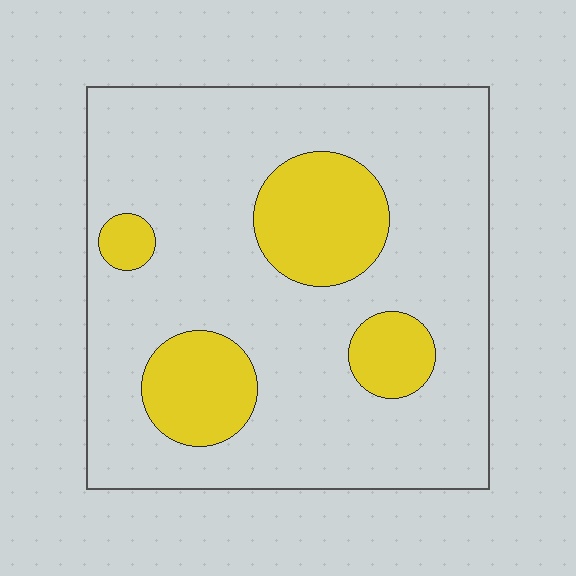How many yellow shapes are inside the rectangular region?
4.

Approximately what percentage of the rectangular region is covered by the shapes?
Approximately 20%.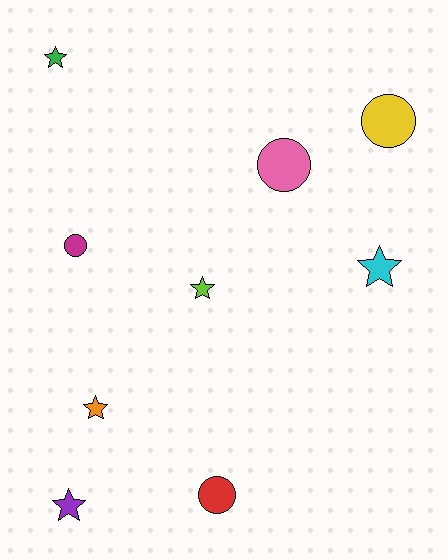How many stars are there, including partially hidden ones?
There are 5 stars.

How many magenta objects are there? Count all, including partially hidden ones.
There is 1 magenta object.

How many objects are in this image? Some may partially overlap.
There are 9 objects.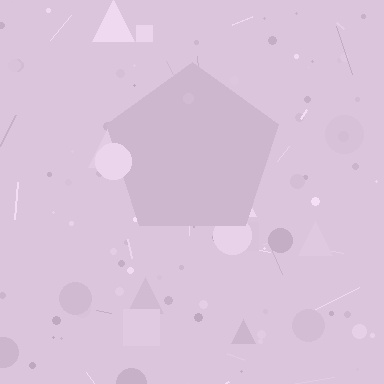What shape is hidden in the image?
A pentagon is hidden in the image.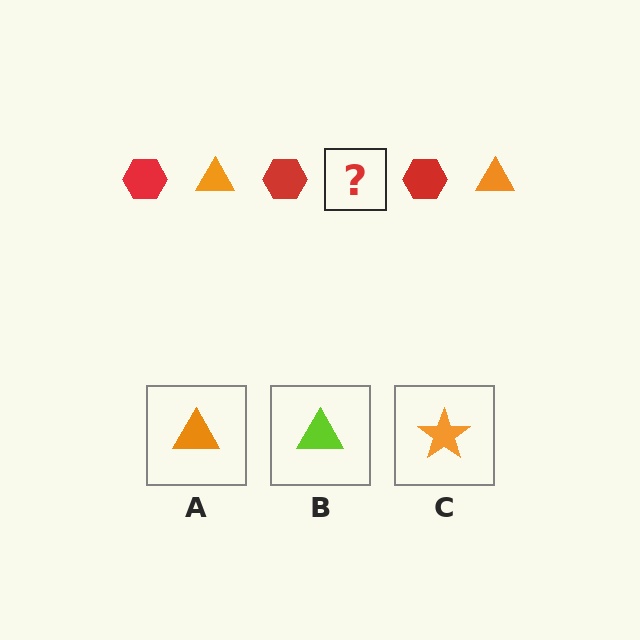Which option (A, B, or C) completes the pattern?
A.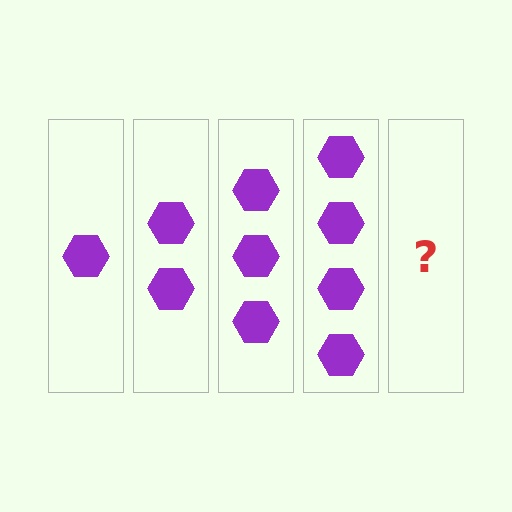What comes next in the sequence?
The next element should be 5 hexagons.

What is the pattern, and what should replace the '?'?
The pattern is that each step adds one more hexagon. The '?' should be 5 hexagons.